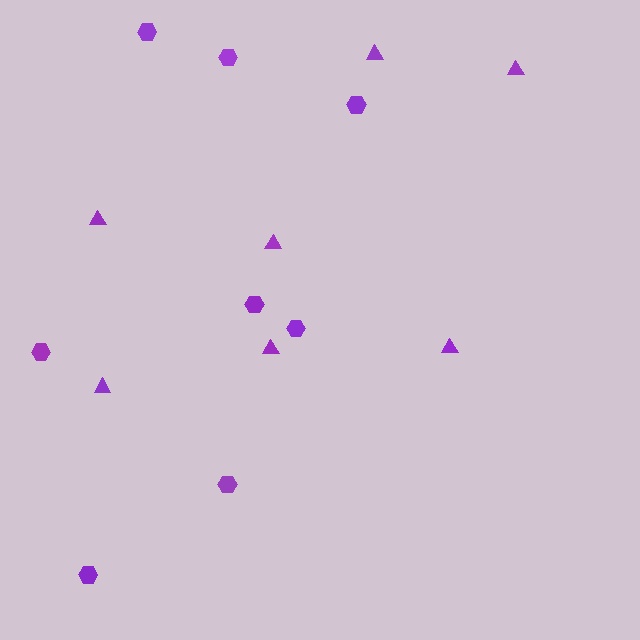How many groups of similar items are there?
There are 2 groups: one group of triangles (7) and one group of hexagons (8).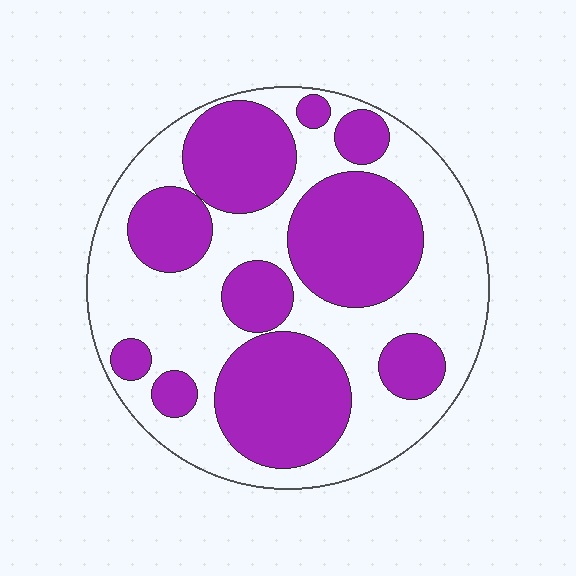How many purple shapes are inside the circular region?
10.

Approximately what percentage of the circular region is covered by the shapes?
Approximately 45%.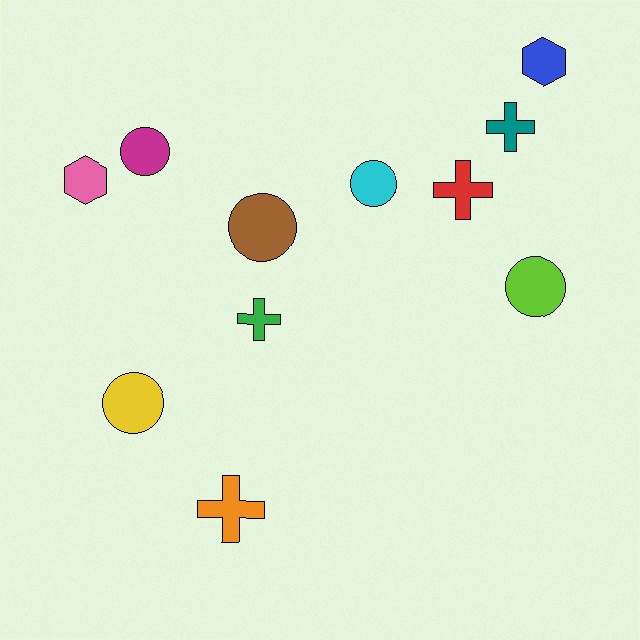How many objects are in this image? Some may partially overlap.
There are 11 objects.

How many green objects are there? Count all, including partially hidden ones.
There is 1 green object.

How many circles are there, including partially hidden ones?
There are 5 circles.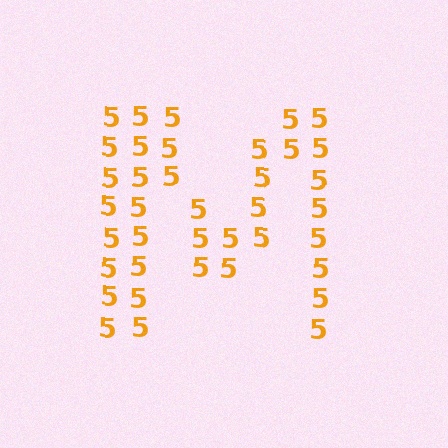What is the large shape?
The large shape is the letter M.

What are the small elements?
The small elements are digit 5's.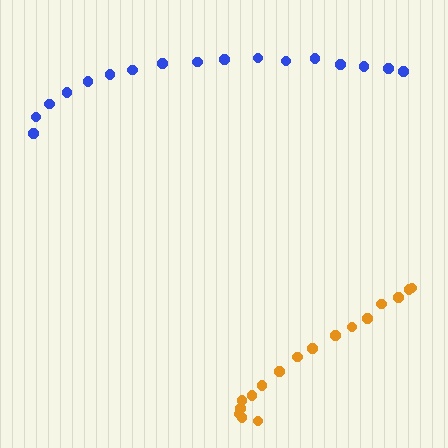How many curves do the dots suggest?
There are 2 distinct paths.